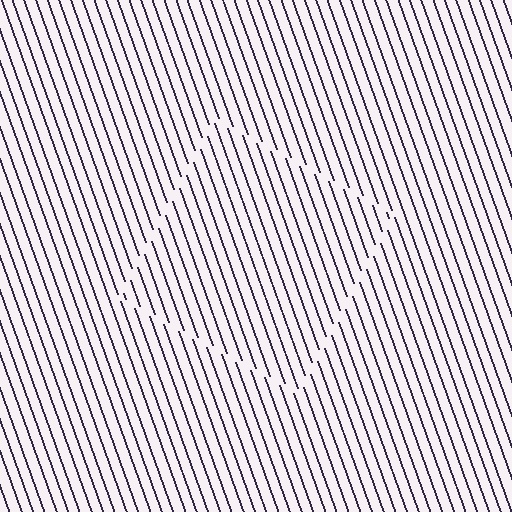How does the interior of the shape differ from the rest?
The interior of the shape contains the same grating, shifted by half a period — the contour is defined by the phase discontinuity where line-ends from the inner and outer gratings abut.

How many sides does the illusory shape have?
4 sides — the line-ends trace a square.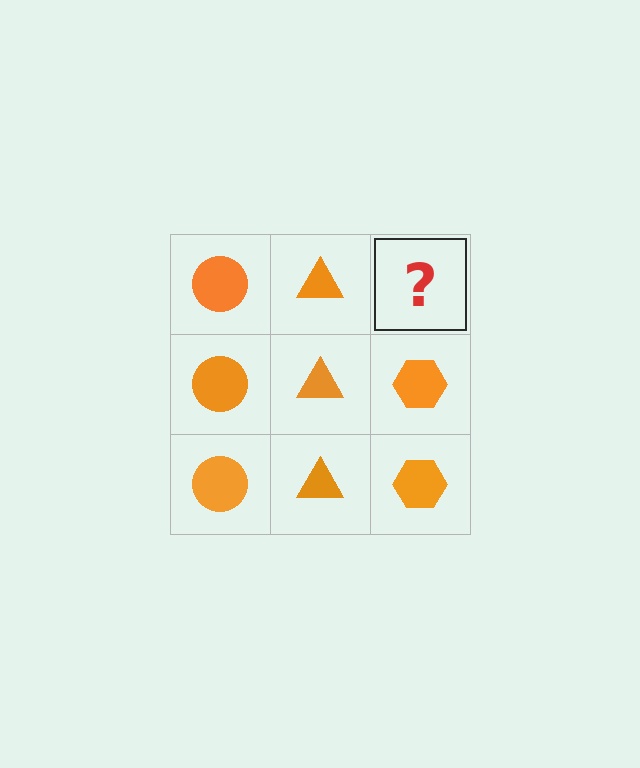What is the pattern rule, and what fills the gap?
The rule is that each column has a consistent shape. The gap should be filled with an orange hexagon.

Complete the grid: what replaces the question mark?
The question mark should be replaced with an orange hexagon.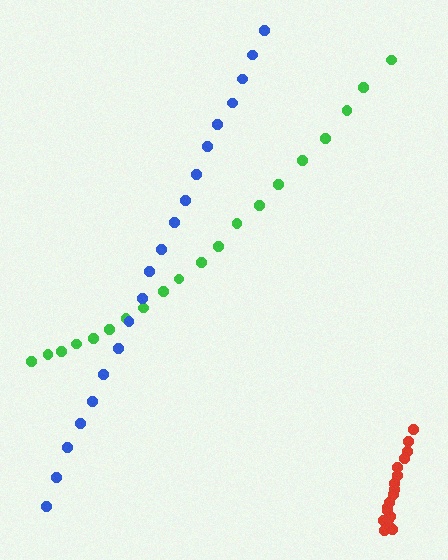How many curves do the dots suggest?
There are 3 distinct paths.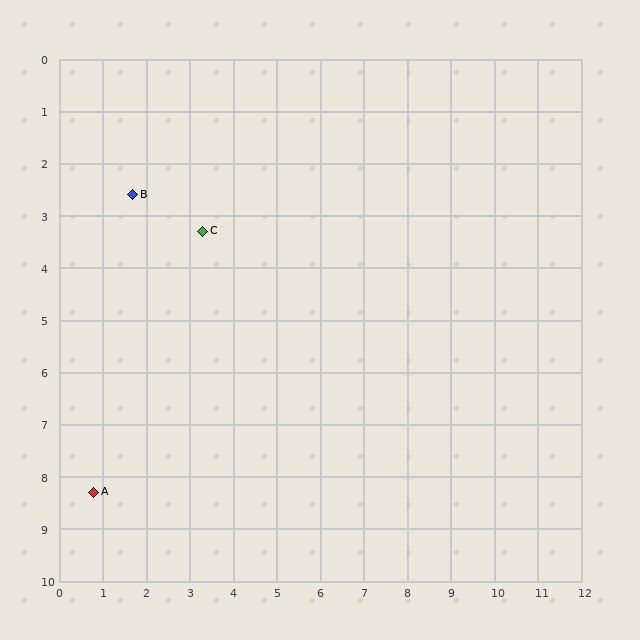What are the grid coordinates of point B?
Point B is at approximately (1.7, 2.6).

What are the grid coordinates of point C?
Point C is at approximately (3.3, 3.3).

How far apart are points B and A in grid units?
Points B and A are about 5.8 grid units apart.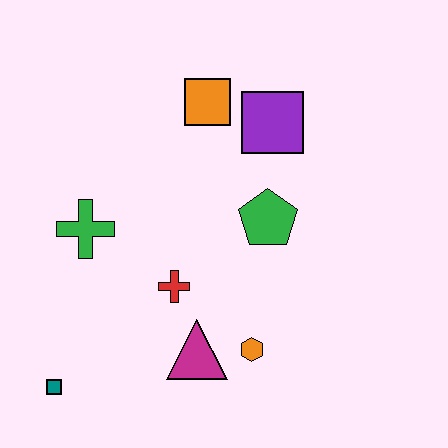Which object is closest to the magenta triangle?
The orange hexagon is closest to the magenta triangle.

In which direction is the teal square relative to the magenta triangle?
The teal square is to the left of the magenta triangle.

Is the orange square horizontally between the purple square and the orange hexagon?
No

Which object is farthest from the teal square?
The purple square is farthest from the teal square.